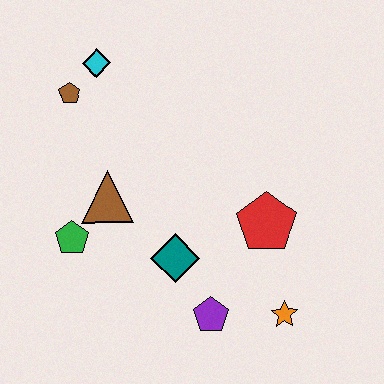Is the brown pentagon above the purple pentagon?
Yes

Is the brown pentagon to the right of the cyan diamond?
No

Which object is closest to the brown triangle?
The green pentagon is closest to the brown triangle.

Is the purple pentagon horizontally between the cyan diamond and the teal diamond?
No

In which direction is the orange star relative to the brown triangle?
The orange star is to the right of the brown triangle.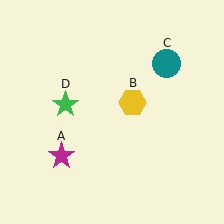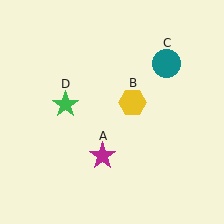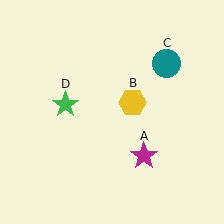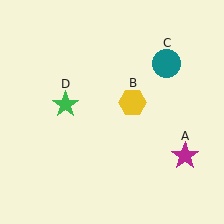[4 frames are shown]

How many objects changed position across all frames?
1 object changed position: magenta star (object A).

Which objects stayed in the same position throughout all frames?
Yellow hexagon (object B) and teal circle (object C) and green star (object D) remained stationary.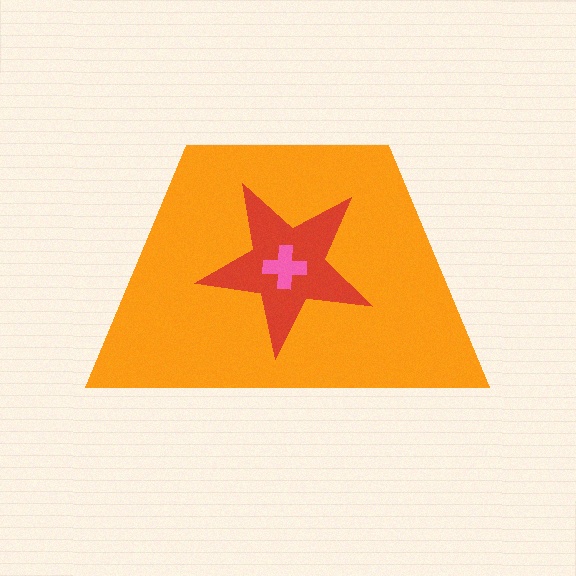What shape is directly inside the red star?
The pink cross.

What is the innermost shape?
The pink cross.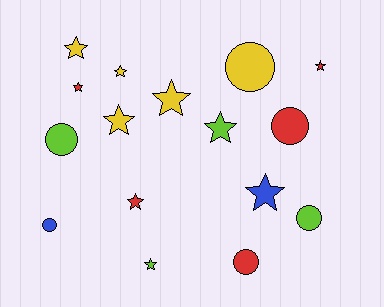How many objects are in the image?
There are 16 objects.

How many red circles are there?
There are 2 red circles.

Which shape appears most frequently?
Star, with 10 objects.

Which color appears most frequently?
Red, with 5 objects.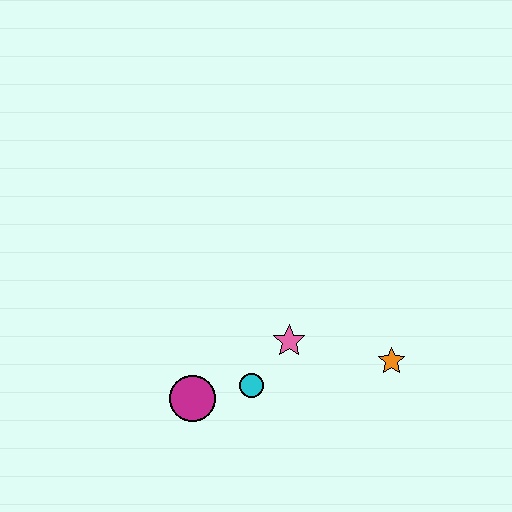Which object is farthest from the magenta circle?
The orange star is farthest from the magenta circle.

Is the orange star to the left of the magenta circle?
No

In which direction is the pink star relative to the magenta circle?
The pink star is to the right of the magenta circle.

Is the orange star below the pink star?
Yes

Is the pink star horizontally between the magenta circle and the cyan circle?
No